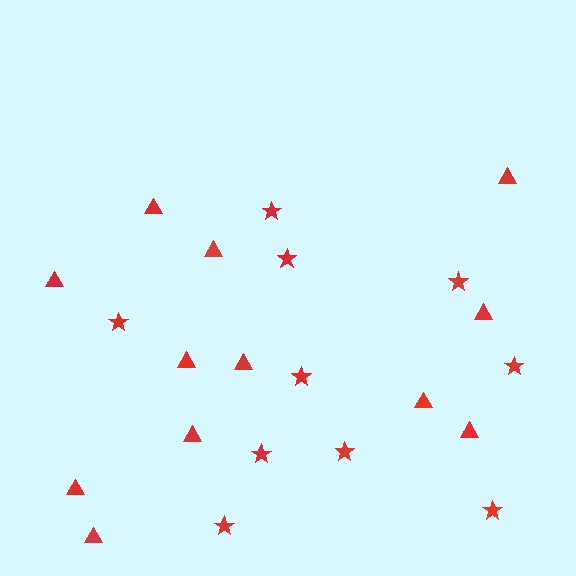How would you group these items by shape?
There are 2 groups: one group of stars (10) and one group of triangles (12).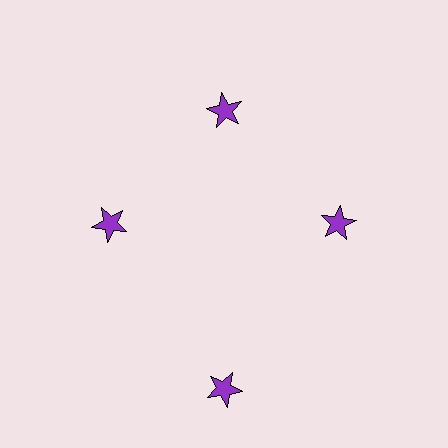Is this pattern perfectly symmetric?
No. The 4 purple stars are arranged in a ring, but one element near the 6 o'clock position is pushed outward from the center, breaking the 4-fold rotational symmetry.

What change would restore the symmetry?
The symmetry would be restored by moving it inward, back onto the ring so that all 4 stars sit at equal angles and equal distance from the center.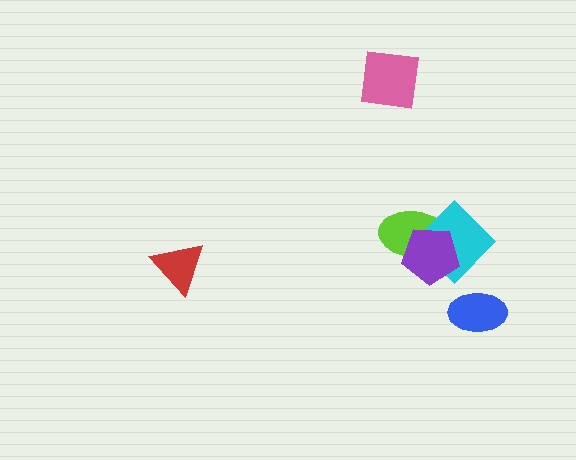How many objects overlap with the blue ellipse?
0 objects overlap with the blue ellipse.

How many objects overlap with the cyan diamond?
2 objects overlap with the cyan diamond.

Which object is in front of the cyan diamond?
The purple pentagon is in front of the cyan diamond.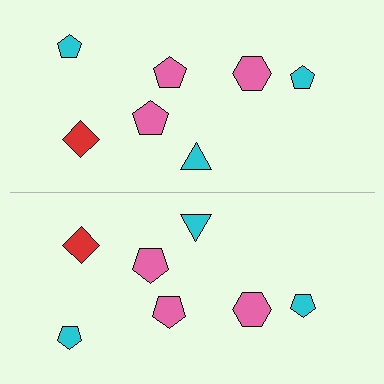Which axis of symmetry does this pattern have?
The pattern has a horizontal axis of symmetry running through the center of the image.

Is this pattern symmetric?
Yes, this pattern has bilateral (reflection) symmetry.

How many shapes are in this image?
There are 14 shapes in this image.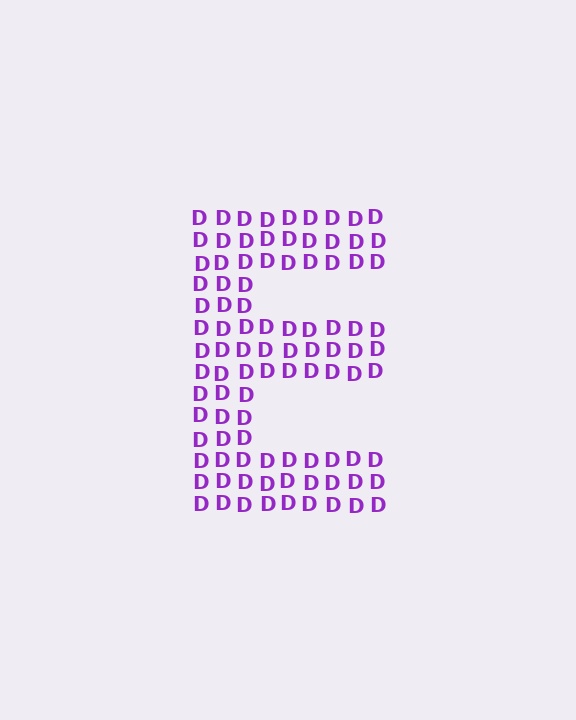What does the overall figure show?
The overall figure shows the letter E.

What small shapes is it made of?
It is made of small letter D's.